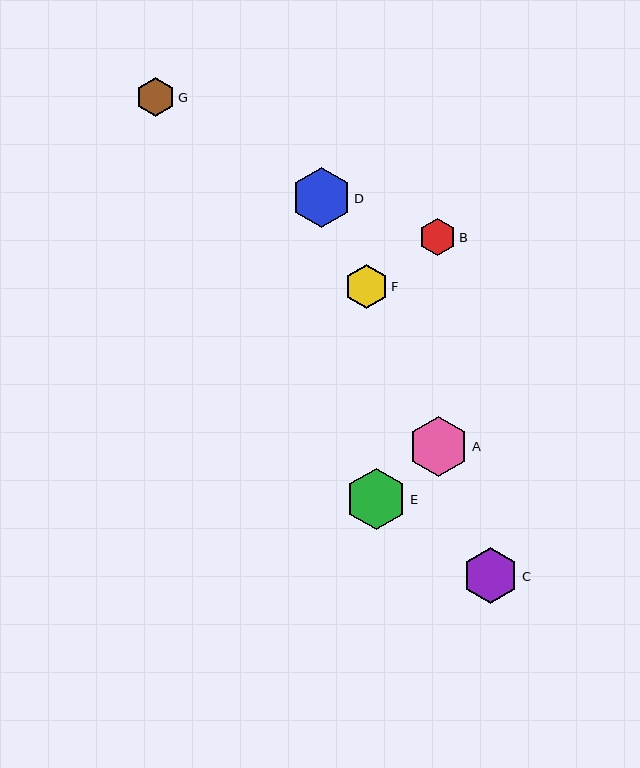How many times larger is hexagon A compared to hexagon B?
Hexagon A is approximately 1.6 times the size of hexagon B.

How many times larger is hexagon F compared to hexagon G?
Hexagon F is approximately 1.1 times the size of hexagon G.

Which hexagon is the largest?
Hexagon E is the largest with a size of approximately 61 pixels.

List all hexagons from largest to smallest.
From largest to smallest: E, A, D, C, F, G, B.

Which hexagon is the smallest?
Hexagon B is the smallest with a size of approximately 37 pixels.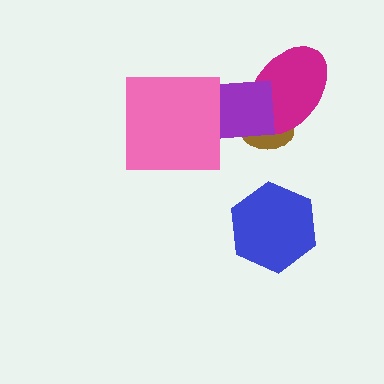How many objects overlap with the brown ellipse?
2 objects overlap with the brown ellipse.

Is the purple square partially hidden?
Yes, it is partially covered by another shape.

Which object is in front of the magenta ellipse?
The purple square is in front of the magenta ellipse.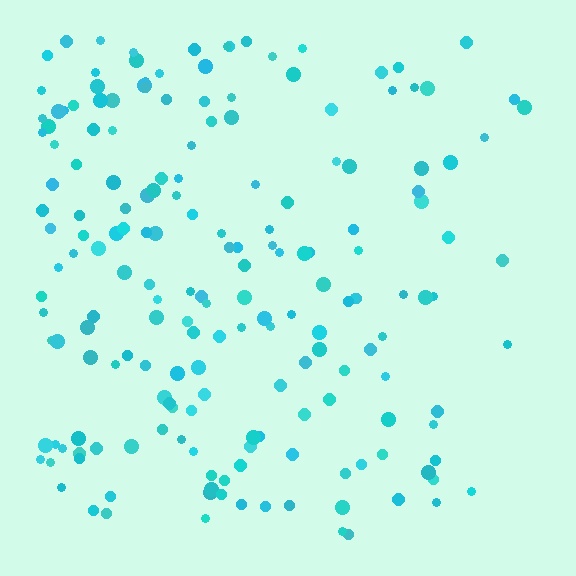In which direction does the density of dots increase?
From right to left, with the left side densest.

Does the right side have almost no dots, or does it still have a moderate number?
Still a moderate number, just noticeably fewer than the left.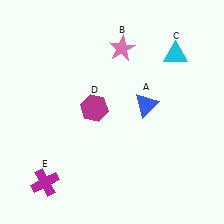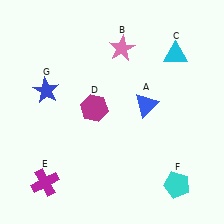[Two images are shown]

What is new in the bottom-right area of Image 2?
A cyan pentagon (F) was added in the bottom-right area of Image 2.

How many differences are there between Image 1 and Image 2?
There are 2 differences between the two images.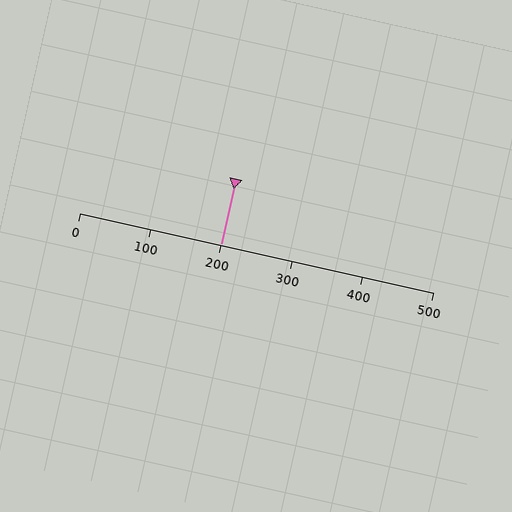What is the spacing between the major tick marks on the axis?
The major ticks are spaced 100 apart.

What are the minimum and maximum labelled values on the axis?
The axis runs from 0 to 500.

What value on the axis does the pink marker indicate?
The marker indicates approximately 200.